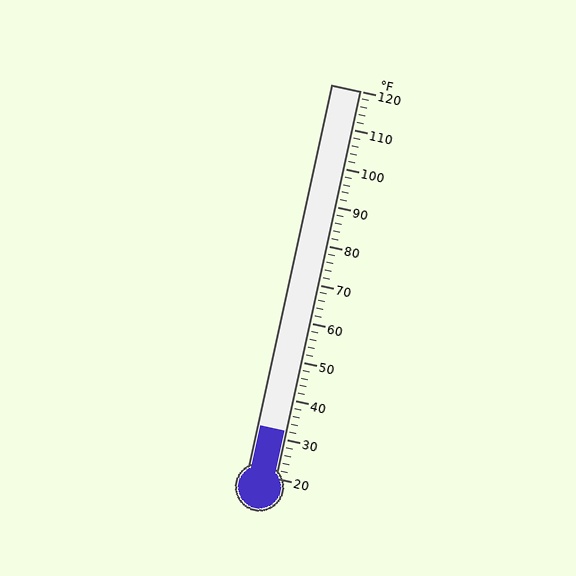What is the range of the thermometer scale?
The thermometer scale ranges from 20°F to 120°F.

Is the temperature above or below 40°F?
The temperature is below 40°F.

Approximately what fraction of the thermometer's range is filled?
The thermometer is filled to approximately 10% of its range.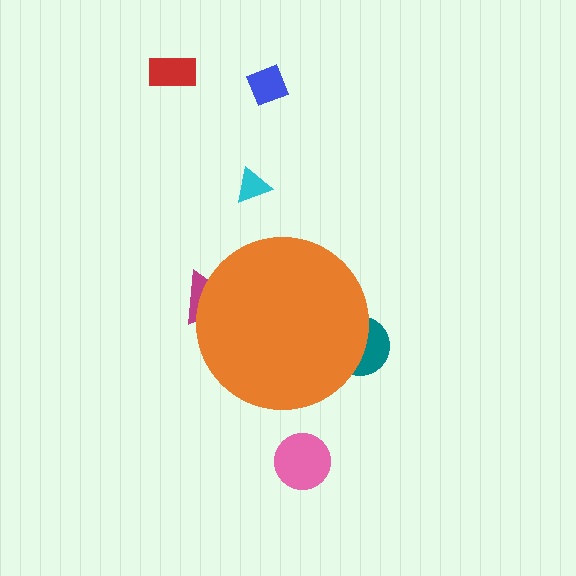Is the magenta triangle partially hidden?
Yes, the magenta triangle is partially hidden behind the orange circle.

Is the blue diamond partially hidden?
No, the blue diamond is fully visible.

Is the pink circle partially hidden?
No, the pink circle is fully visible.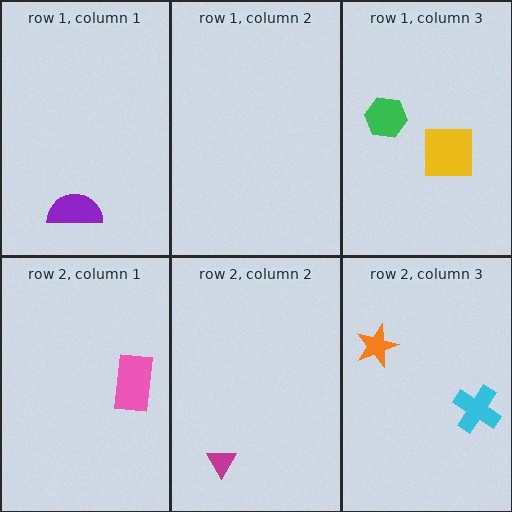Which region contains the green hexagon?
The row 1, column 3 region.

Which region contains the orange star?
The row 2, column 3 region.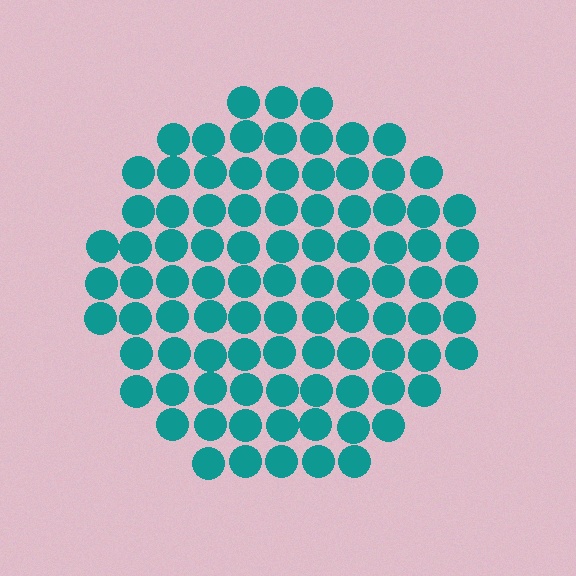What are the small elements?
The small elements are circles.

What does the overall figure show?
The overall figure shows a circle.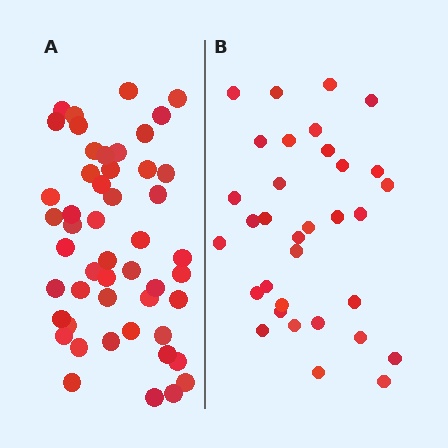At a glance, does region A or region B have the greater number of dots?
Region A (the left region) has more dots.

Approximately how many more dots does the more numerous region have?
Region A has approximately 15 more dots than region B.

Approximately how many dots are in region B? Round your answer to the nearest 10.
About 30 dots. (The exact count is 33, which rounds to 30.)